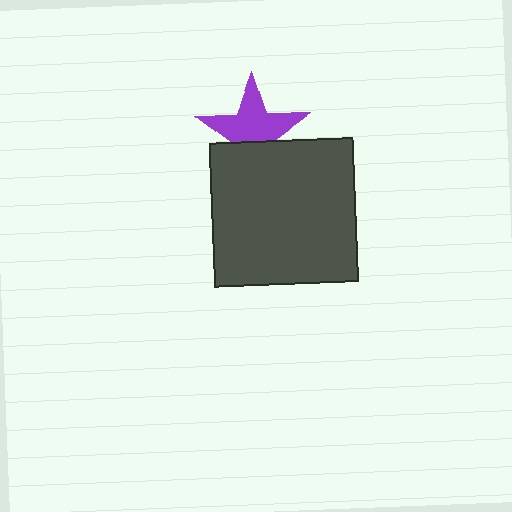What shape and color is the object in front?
The object in front is a dark gray square.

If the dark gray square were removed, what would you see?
You would see the complete purple star.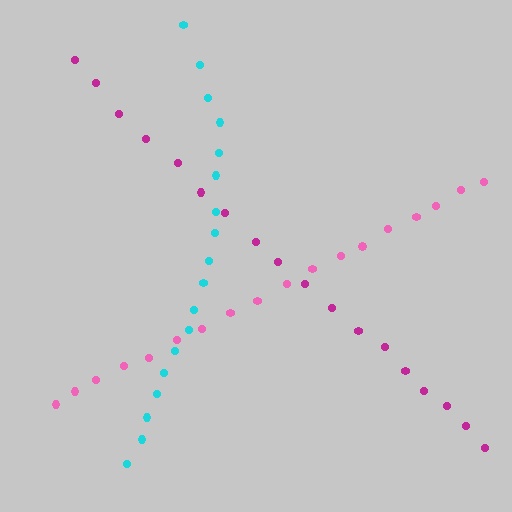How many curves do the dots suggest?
There are 3 distinct paths.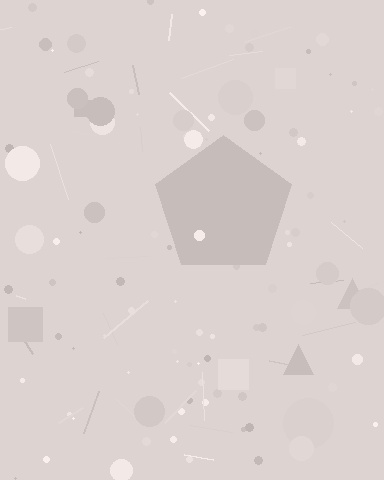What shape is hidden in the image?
A pentagon is hidden in the image.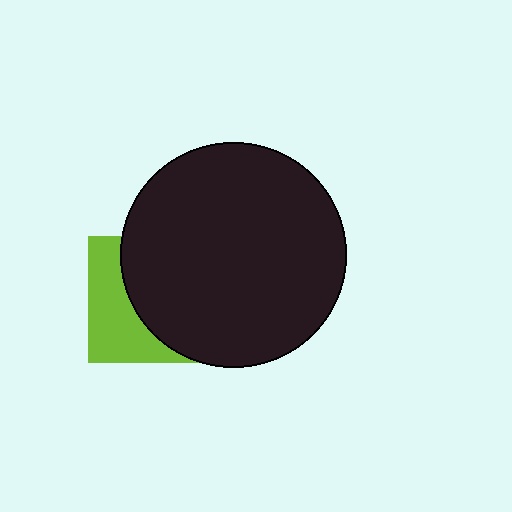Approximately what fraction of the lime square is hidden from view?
Roughly 60% of the lime square is hidden behind the black circle.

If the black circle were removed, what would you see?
You would see the complete lime square.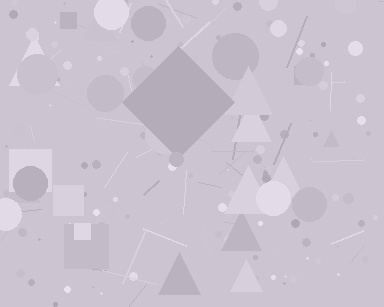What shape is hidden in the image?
A diamond is hidden in the image.